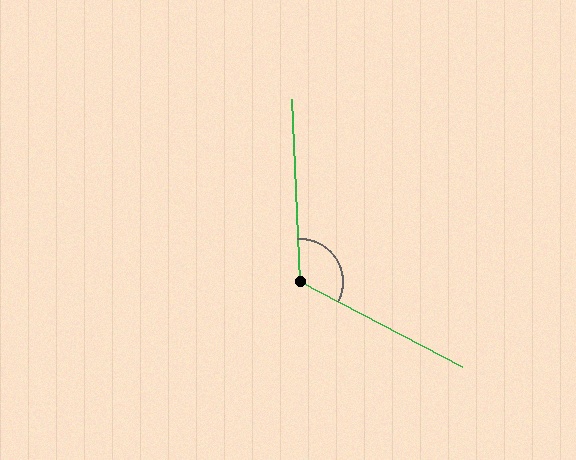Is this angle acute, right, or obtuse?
It is obtuse.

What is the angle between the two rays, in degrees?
Approximately 120 degrees.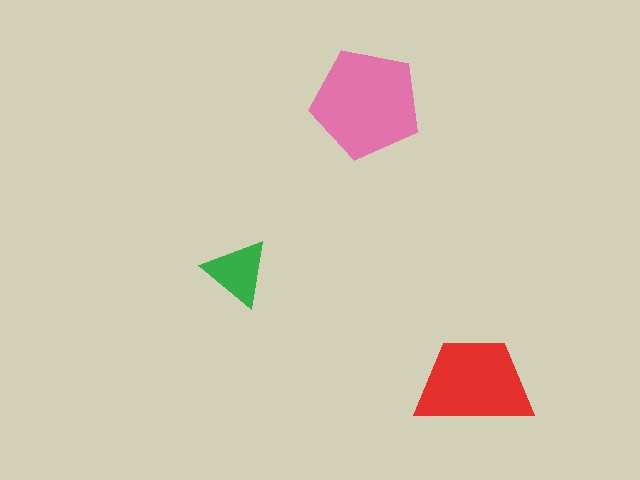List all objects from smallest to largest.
The green triangle, the red trapezoid, the pink pentagon.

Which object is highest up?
The pink pentagon is topmost.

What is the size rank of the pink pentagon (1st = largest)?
1st.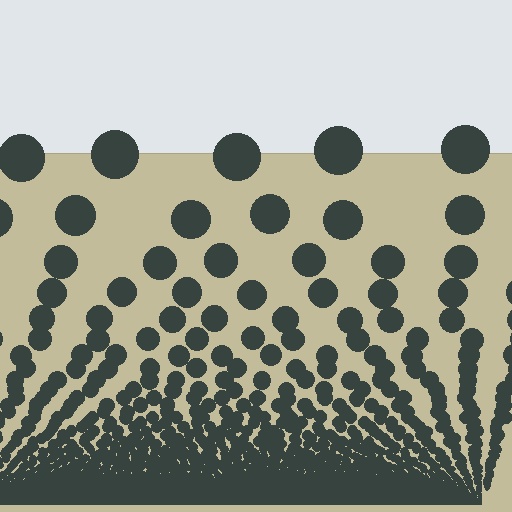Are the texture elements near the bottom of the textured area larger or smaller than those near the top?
Smaller. The gradient is inverted — elements near the bottom are smaller and denser.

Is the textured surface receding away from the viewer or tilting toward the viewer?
The surface appears to tilt toward the viewer. Texture elements get larger and sparser toward the top.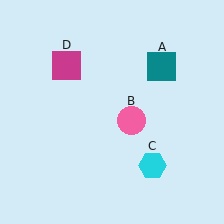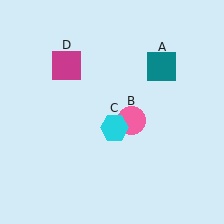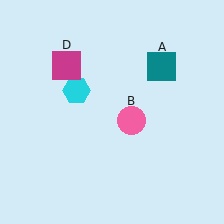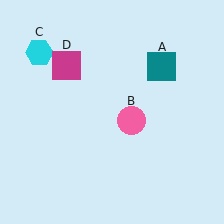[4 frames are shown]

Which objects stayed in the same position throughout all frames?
Teal square (object A) and pink circle (object B) and magenta square (object D) remained stationary.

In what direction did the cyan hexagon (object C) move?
The cyan hexagon (object C) moved up and to the left.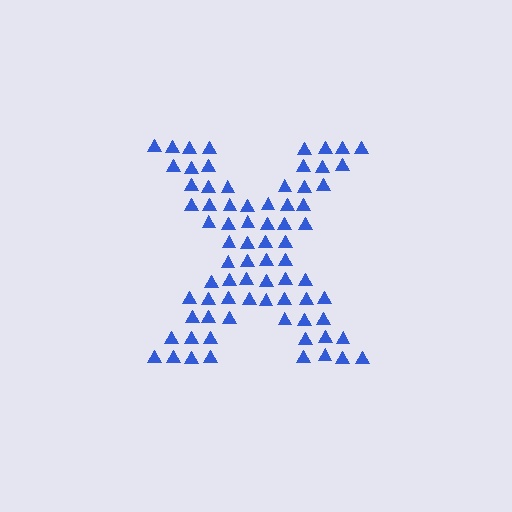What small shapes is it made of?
It is made of small triangles.